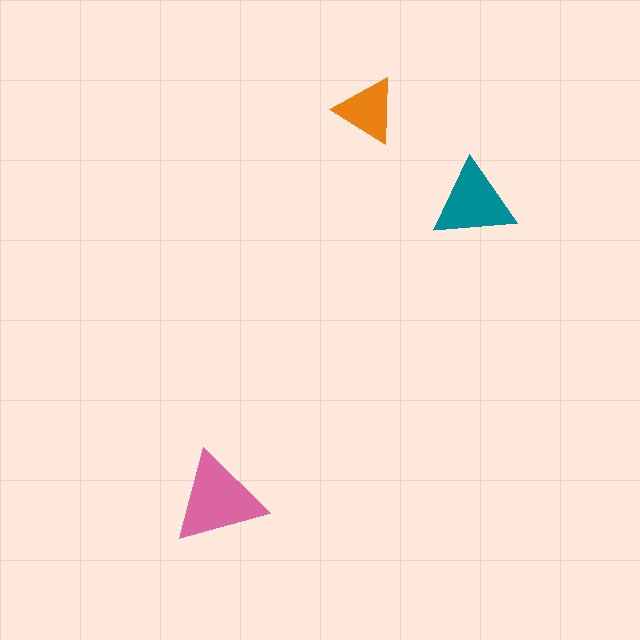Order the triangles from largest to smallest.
the pink one, the teal one, the orange one.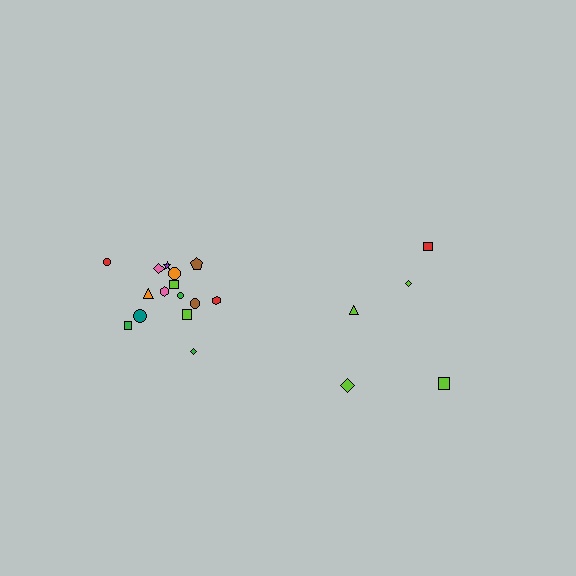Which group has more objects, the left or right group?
The left group.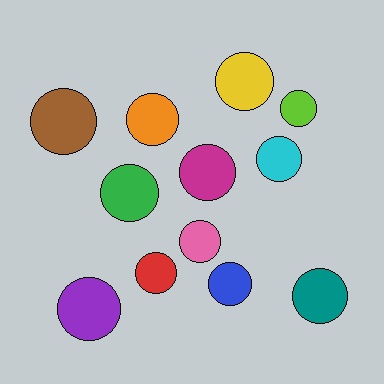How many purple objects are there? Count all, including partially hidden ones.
There is 1 purple object.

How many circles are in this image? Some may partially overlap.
There are 12 circles.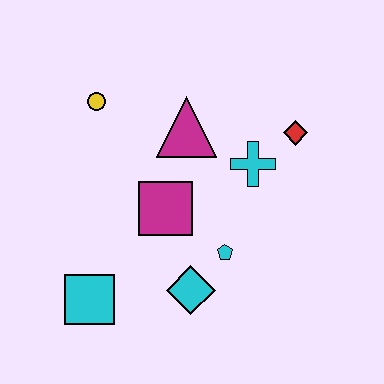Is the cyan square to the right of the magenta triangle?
No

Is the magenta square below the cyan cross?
Yes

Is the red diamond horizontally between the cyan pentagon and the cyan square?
No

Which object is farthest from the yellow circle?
The cyan diamond is farthest from the yellow circle.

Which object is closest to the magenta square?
The cyan pentagon is closest to the magenta square.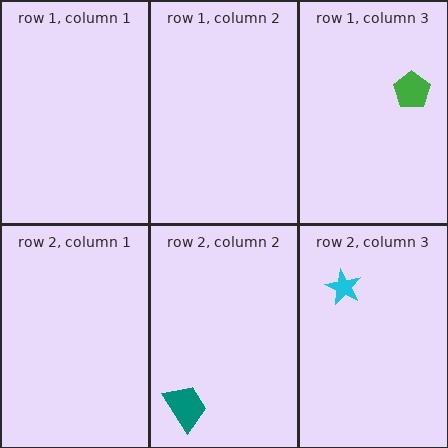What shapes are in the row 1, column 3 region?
The green pentagon.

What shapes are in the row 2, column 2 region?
The teal trapezoid.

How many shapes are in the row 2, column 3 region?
1.